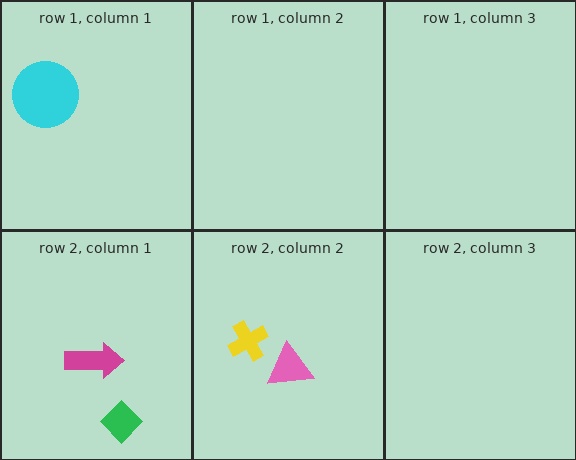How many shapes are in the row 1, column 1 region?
1.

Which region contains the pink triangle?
The row 2, column 2 region.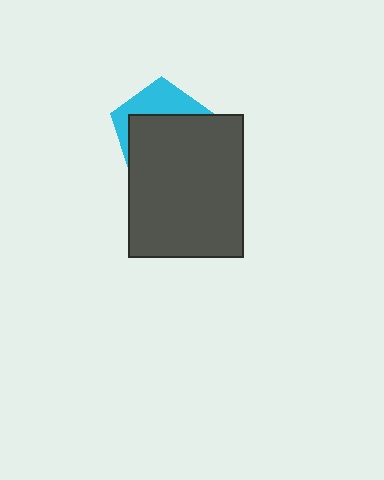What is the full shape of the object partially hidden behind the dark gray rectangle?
The partially hidden object is a cyan pentagon.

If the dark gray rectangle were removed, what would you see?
You would see the complete cyan pentagon.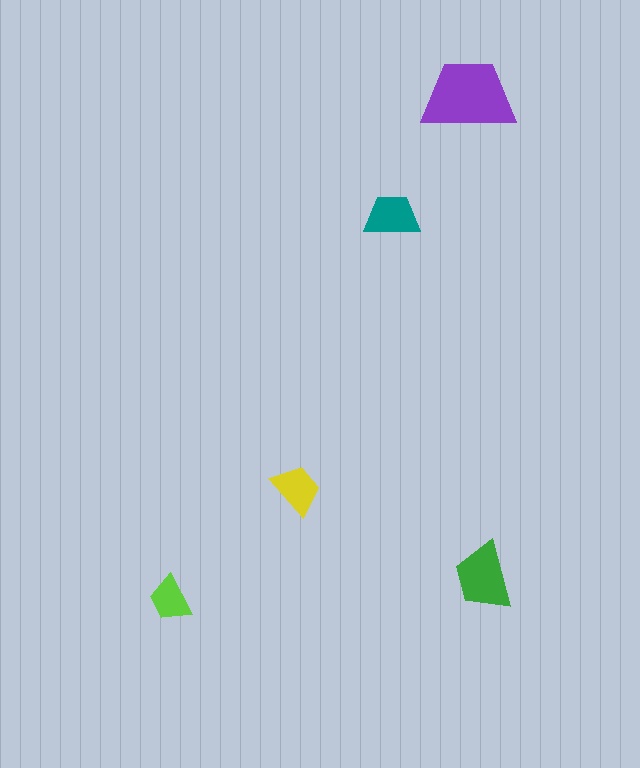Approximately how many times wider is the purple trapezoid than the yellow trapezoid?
About 2 times wider.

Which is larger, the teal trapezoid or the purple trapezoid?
The purple one.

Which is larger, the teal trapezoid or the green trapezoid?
The green one.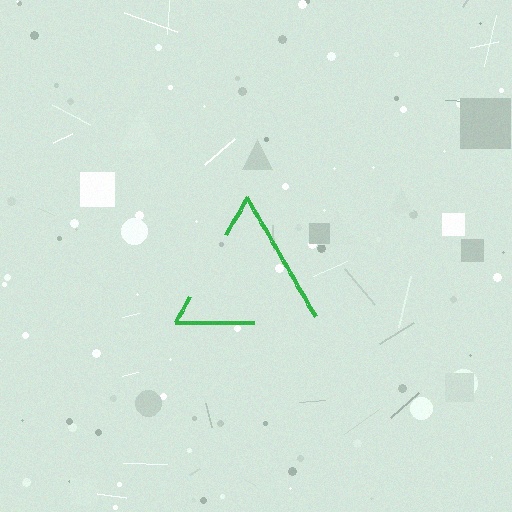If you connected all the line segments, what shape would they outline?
They would outline a triangle.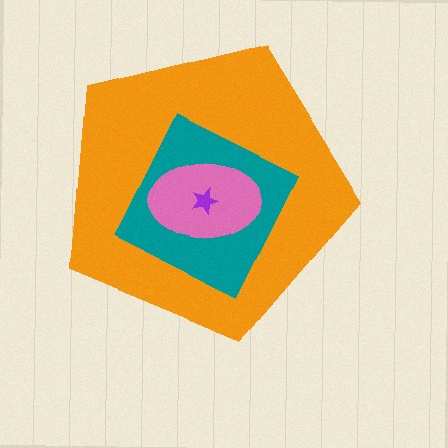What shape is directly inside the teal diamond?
The pink ellipse.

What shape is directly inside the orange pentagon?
The teal diamond.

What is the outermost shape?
The orange pentagon.